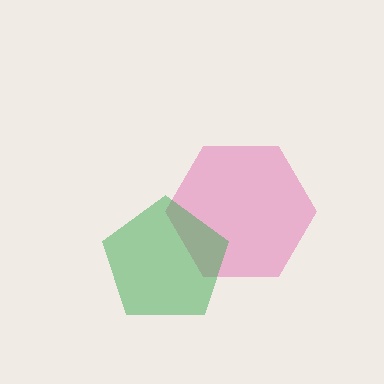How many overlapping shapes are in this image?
There are 2 overlapping shapes in the image.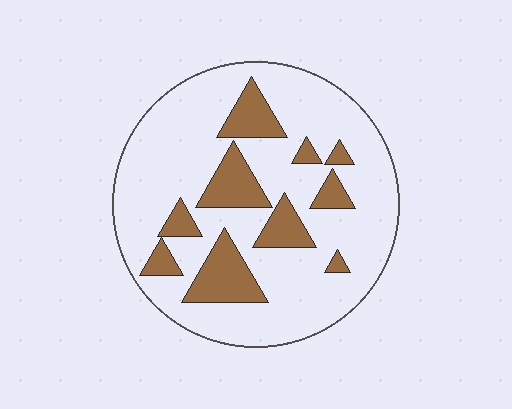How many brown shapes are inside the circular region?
10.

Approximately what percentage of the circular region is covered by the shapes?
Approximately 20%.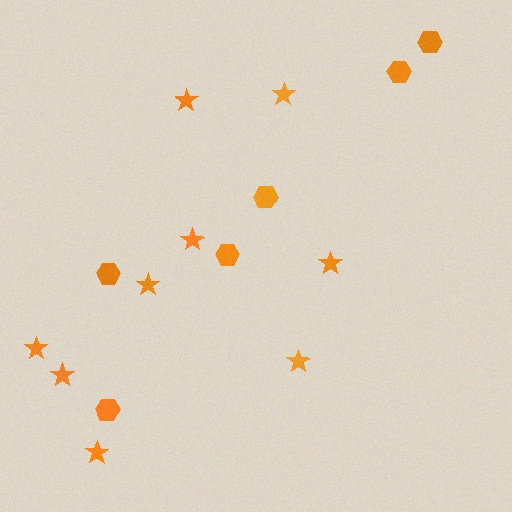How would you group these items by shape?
There are 2 groups: one group of stars (9) and one group of hexagons (6).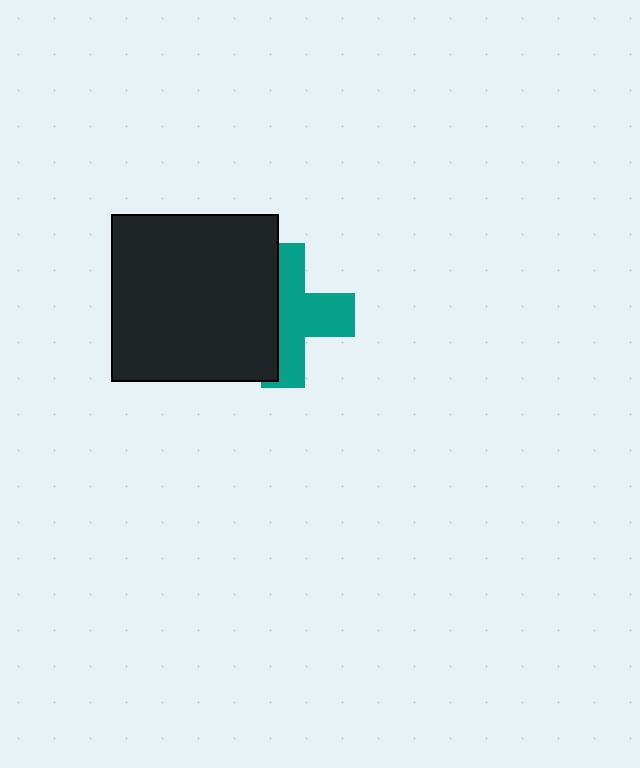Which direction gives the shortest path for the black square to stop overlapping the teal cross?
Moving left gives the shortest separation.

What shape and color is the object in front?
The object in front is a black square.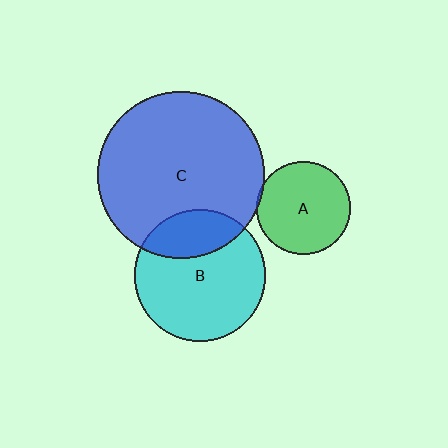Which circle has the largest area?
Circle C (blue).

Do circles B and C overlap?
Yes.